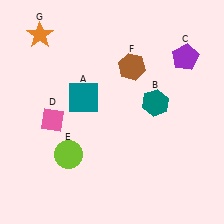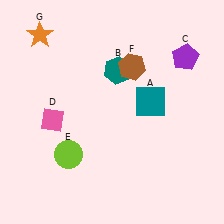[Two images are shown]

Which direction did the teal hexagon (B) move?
The teal hexagon (B) moved left.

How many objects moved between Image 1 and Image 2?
2 objects moved between the two images.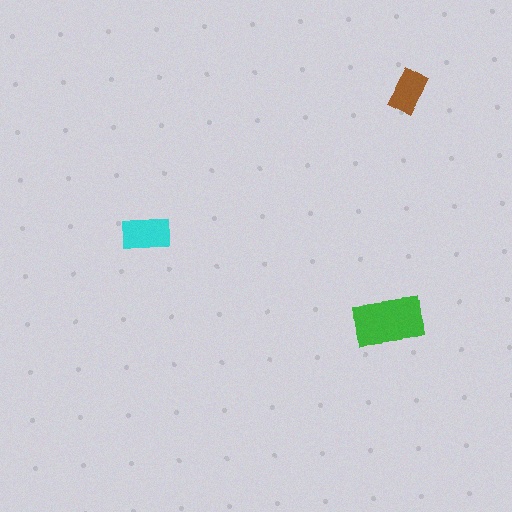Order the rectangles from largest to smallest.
the green one, the cyan one, the brown one.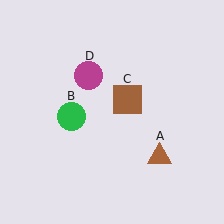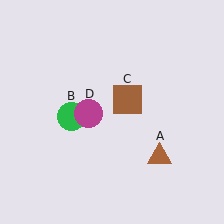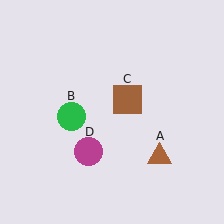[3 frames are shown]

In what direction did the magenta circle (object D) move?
The magenta circle (object D) moved down.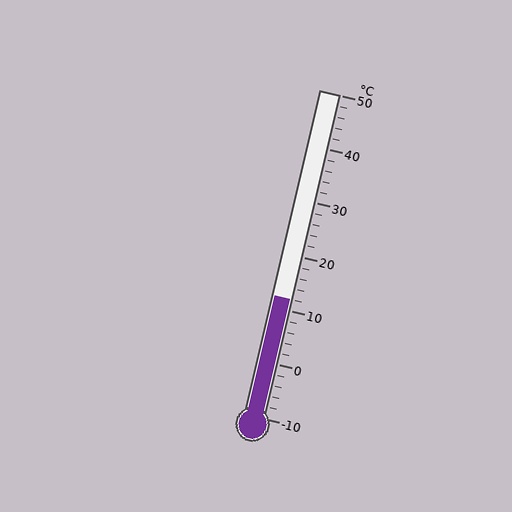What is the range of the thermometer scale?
The thermometer scale ranges from -10°C to 50°C.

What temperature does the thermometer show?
The thermometer shows approximately 12°C.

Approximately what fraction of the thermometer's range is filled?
The thermometer is filled to approximately 35% of its range.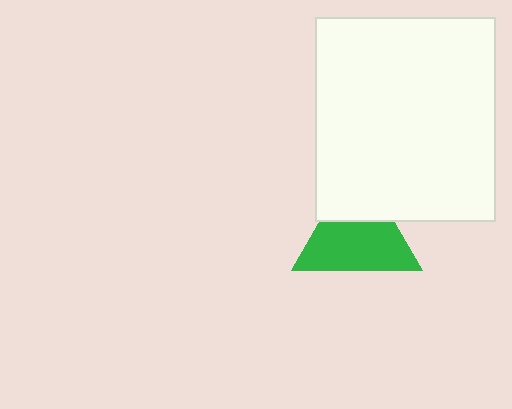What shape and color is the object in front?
The object in front is a white rectangle.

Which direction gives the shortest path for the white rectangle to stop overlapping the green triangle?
Moving up gives the shortest separation.